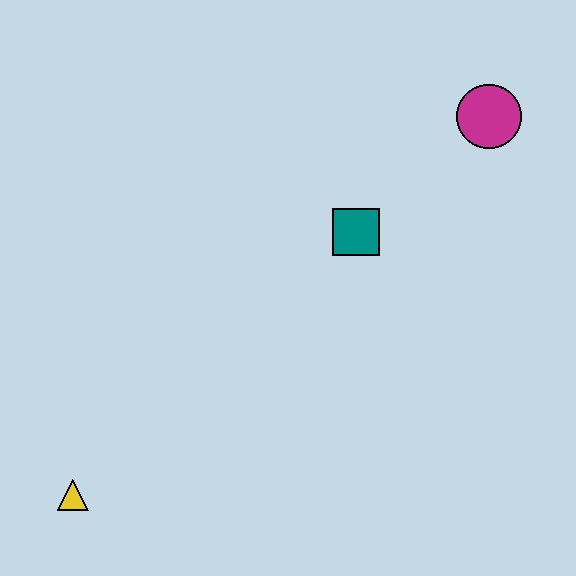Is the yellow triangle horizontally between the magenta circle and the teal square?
No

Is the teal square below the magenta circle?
Yes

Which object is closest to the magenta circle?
The teal square is closest to the magenta circle.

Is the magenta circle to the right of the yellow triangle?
Yes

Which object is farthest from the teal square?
The yellow triangle is farthest from the teal square.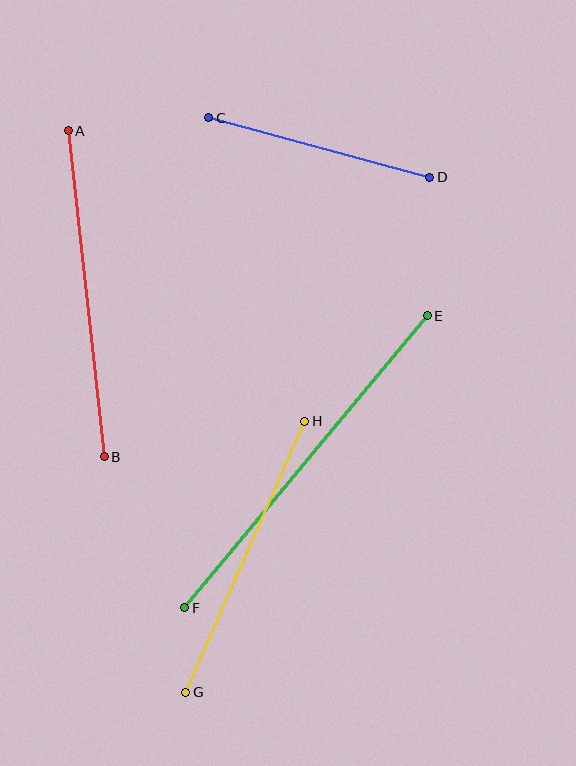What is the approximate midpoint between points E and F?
The midpoint is at approximately (306, 462) pixels.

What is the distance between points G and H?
The distance is approximately 296 pixels.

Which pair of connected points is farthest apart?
Points E and F are farthest apart.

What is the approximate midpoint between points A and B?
The midpoint is at approximately (86, 294) pixels.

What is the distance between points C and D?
The distance is approximately 229 pixels.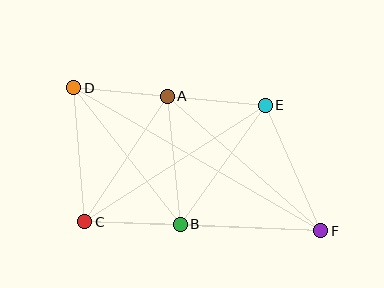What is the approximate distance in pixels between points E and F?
The distance between E and F is approximately 137 pixels.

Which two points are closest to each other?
Points A and D are closest to each other.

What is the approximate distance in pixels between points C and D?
The distance between C and D is approximately 134 pixels.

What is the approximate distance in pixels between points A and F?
The distance between A and F is approximately 204 pixels.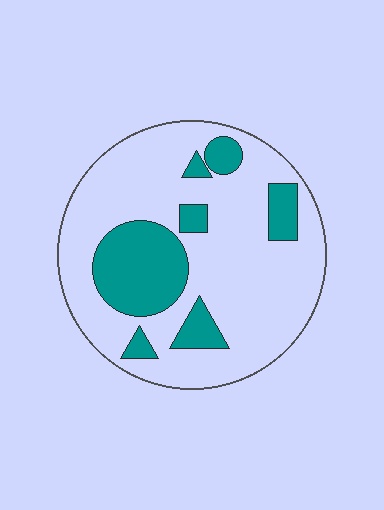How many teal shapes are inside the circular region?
7.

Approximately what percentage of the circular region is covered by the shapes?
Approximately 25%.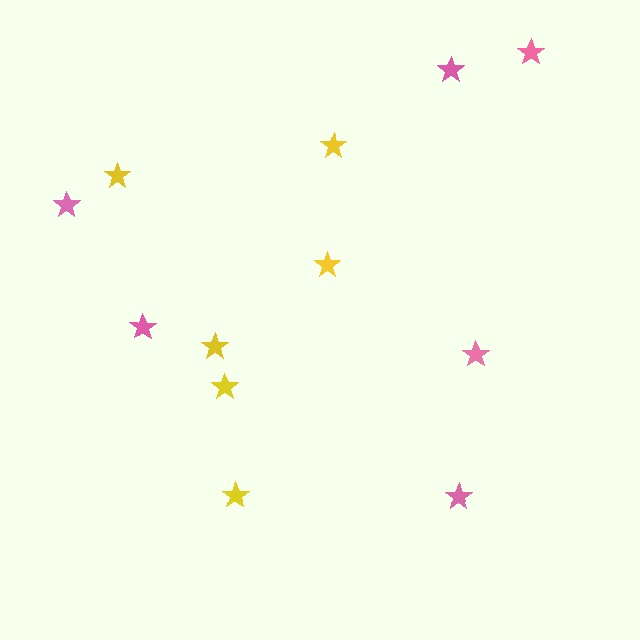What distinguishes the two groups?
There are 2 groups: one group of pink stars (6) and one group of yellow stars (6).